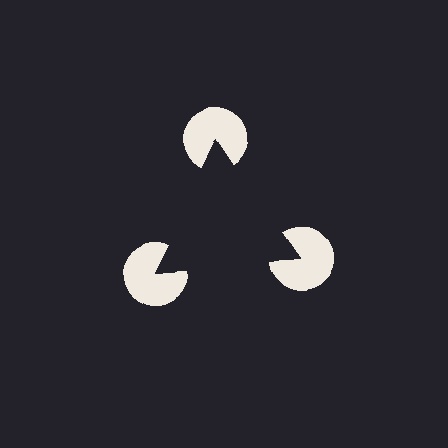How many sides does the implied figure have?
3 sides.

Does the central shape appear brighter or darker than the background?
It typically appears slightly darker than the background, even though no actual brightness change is drawn.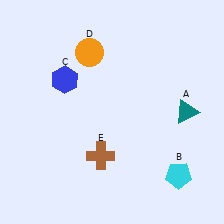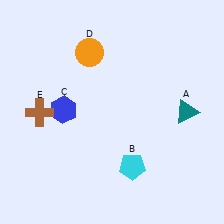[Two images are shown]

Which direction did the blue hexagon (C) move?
The blue hexagon (C) moved down.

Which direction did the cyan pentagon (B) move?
The cyan pentagon (B) moved left.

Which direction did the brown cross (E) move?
The brown cross (E) moved left.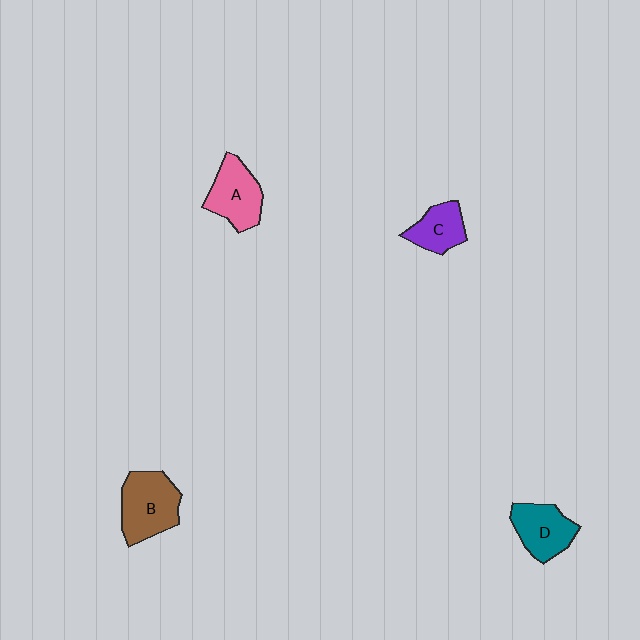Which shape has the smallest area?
Shape C (purple).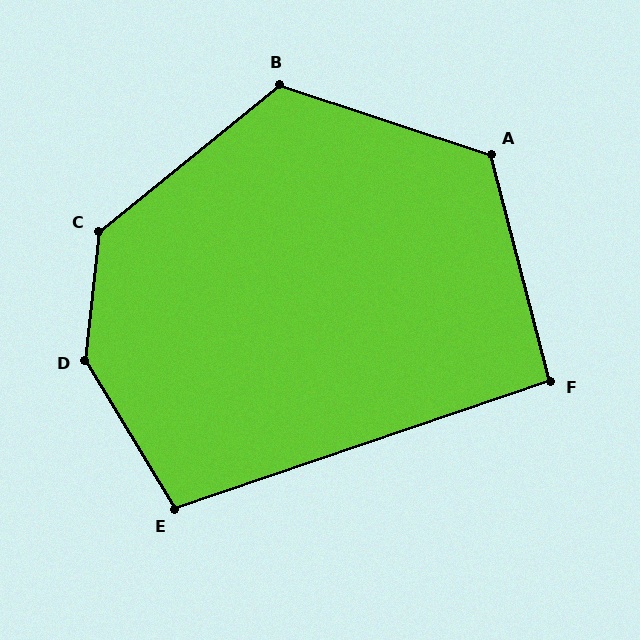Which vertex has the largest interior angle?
D, at approximately 143 degrees.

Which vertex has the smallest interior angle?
F, at approximately 94 degrees.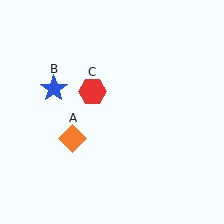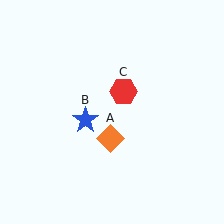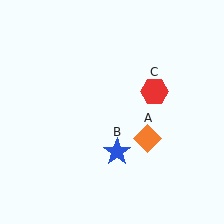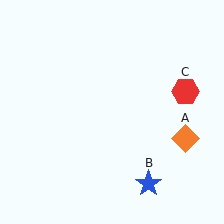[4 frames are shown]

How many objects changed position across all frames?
3 objects changed position: orange diamond (object A), blue star (object B), red hexagon (object C).